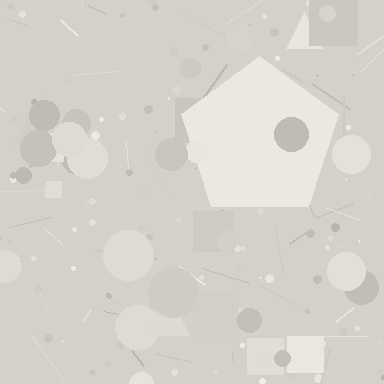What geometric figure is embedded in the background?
A pentagon is embedded in the background.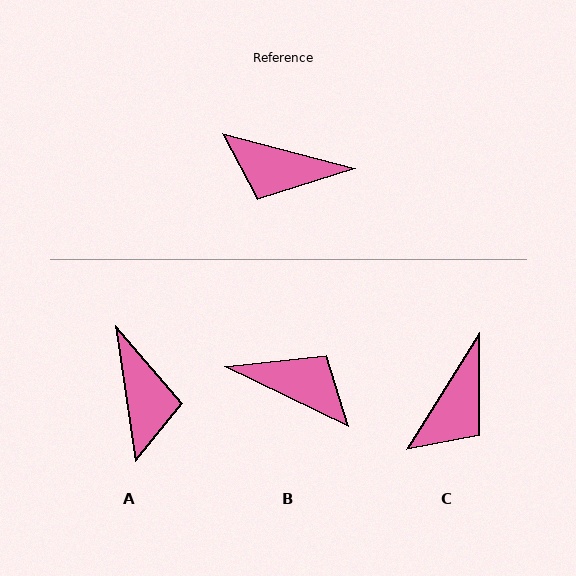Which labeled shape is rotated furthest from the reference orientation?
B, about 169 degrees away.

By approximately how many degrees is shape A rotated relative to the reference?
Approximately 113 degrees counter-clockwise.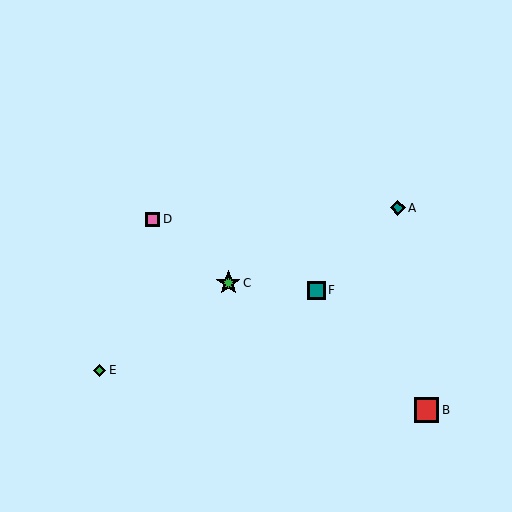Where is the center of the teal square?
The center of the teal square is at (316, 290).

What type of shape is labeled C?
Shape C is a green star.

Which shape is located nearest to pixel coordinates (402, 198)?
The teal diamond (labeled A) at (398, 208) is nearest to that location.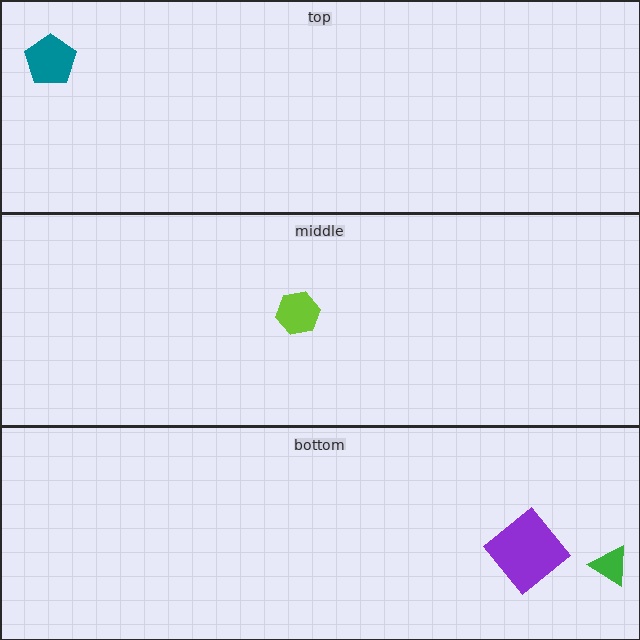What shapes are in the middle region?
The lime hexagon.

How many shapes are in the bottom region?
2.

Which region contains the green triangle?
The bottom region.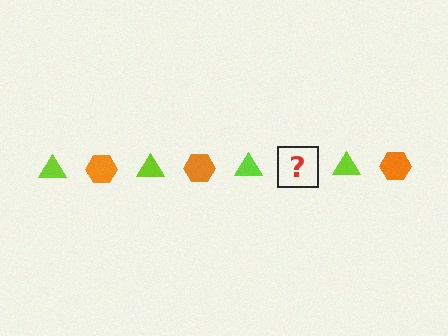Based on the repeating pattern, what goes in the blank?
The blank should be an orange hexagon.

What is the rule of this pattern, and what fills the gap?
The rule is that the pattern alternates between lime triangle and orange hexagon. The gap should be filled with an orange hexagon.